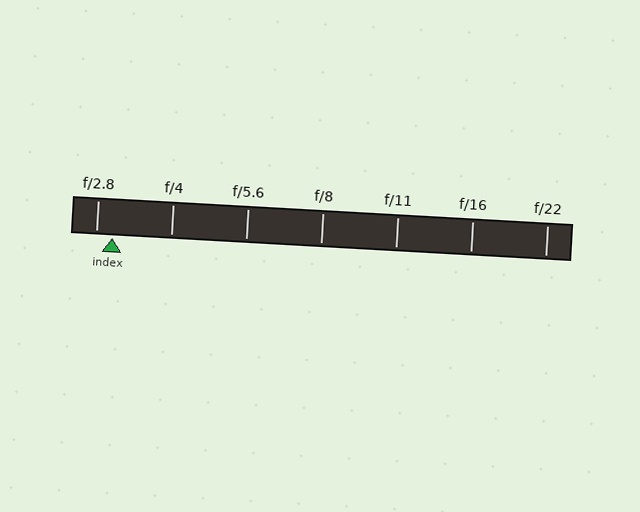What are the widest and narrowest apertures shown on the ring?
The widest aperture shown is f/2.8 and the narrowest is f/22.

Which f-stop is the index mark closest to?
The index mark is closest to f/2.8.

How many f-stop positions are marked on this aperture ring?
There are 7 f-stop positions marked.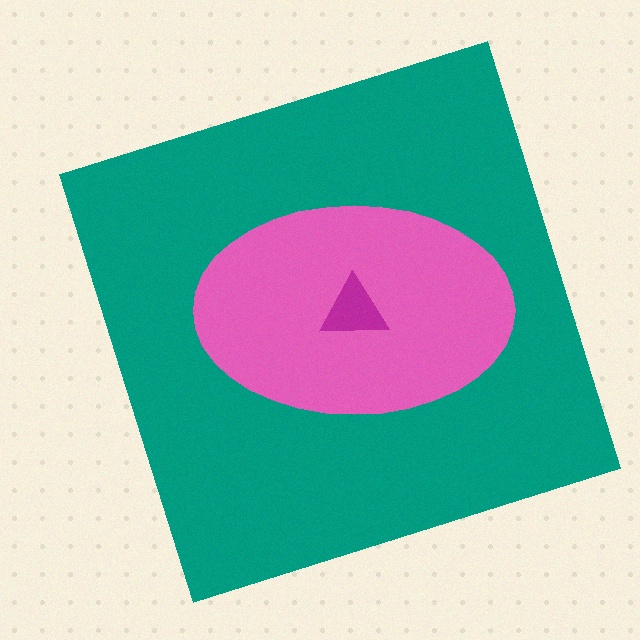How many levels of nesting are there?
3.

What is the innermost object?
The magenta triangle.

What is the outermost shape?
The teal square.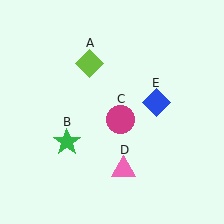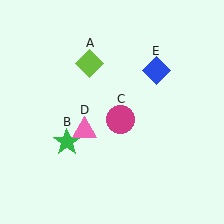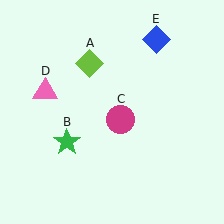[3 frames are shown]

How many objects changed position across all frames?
2 objects changed position: pink triangle (object D), blue diamond (object E).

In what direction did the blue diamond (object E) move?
The blue diamond (object E) moved up.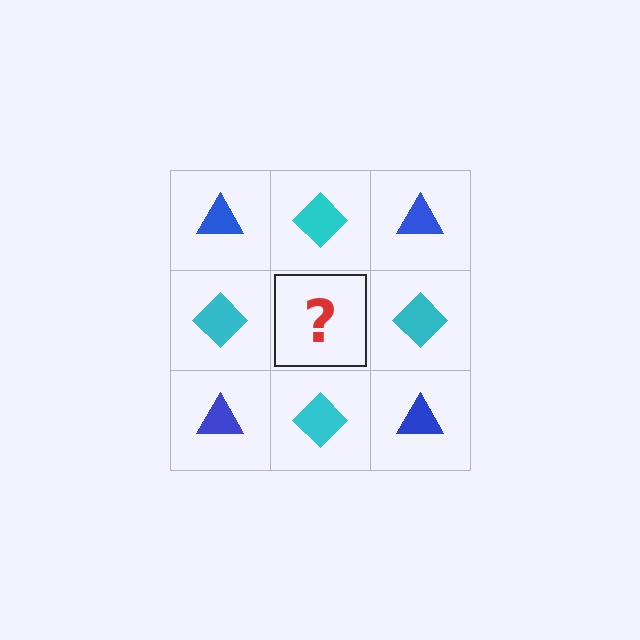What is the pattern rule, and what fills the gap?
The rule is that it alternates blue triangle and cyan diamond in a checkerboard pattern. The gap should be filled with a blue triangle.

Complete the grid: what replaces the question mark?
The question mark should be replaced with a blue triangle.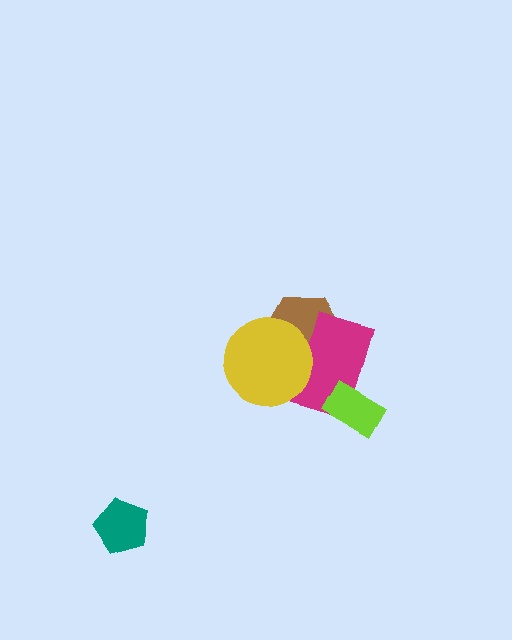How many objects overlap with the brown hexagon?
2 objects overlap with the brown hexagon.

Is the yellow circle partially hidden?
No, no other shape covers it.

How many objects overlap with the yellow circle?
2 objects overlap with the yellow circle.